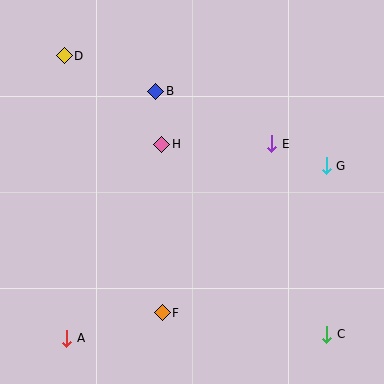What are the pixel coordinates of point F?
Point F is at (162, 313).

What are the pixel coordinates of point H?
Point H is at (162, 144).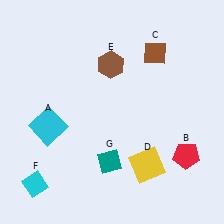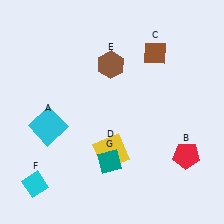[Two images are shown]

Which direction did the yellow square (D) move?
The yellow square (D) moved left.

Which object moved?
The yellow square (D) moved left.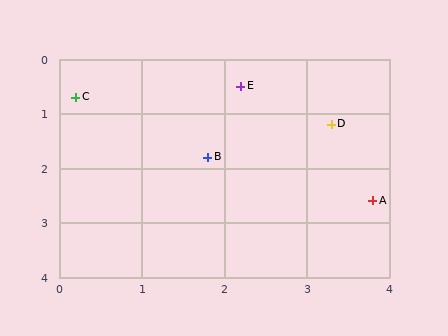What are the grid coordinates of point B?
Point B is at approximately (1.8, 1.8).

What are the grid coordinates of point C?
Point C is at approximately (0.2, 0.7).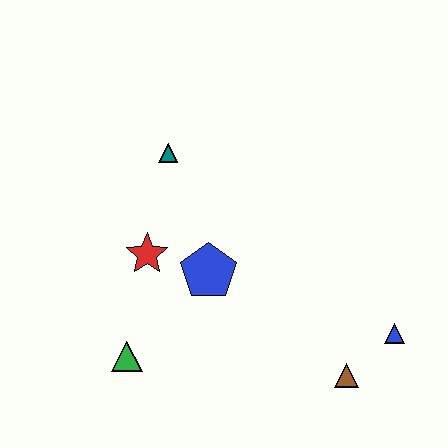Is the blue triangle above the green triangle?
Yes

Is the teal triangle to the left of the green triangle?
No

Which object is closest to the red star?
The blue pentagon is closest to the red star.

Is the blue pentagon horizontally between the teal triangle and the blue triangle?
Yes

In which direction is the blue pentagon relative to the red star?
The blue pentagon is to the right of the red star.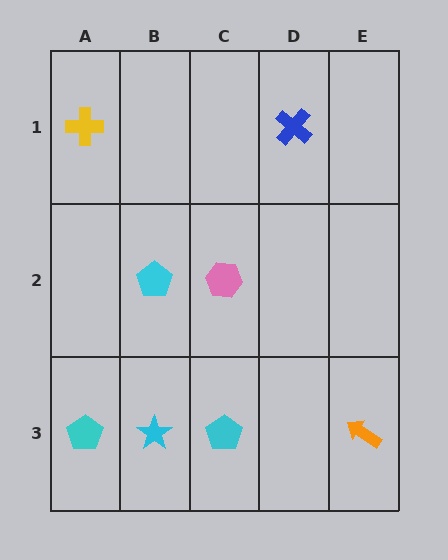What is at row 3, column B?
A cyan star.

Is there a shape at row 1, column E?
No, that cell is empty.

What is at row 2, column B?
A cyan pentagon.